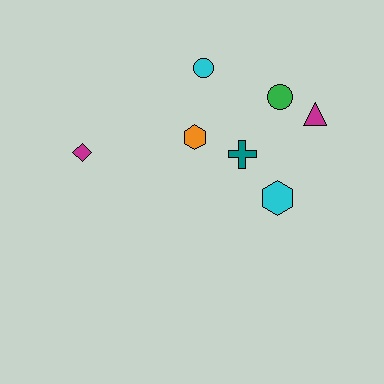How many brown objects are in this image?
There are no brown objects.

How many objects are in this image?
There are 7 objects.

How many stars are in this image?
There are no stars.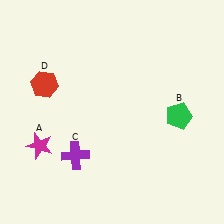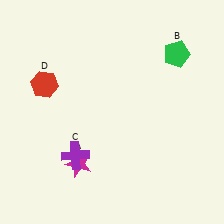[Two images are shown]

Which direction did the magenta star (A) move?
The magenta star (A) moved right.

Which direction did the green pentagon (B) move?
The green pentagon (B) moved up.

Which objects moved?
The objects that moved are: the magenta star (A), the green pentagon (B).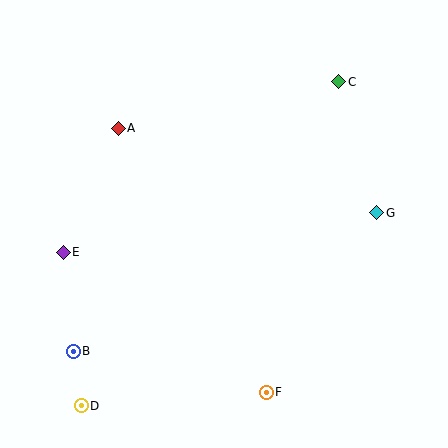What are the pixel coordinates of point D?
Point D is at (81, 406).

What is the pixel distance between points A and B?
The distance between A and B is 227 pixels.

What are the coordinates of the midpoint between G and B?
The midpoint between G and B is at (225, 282).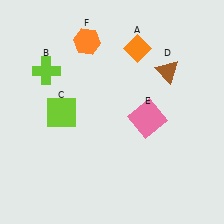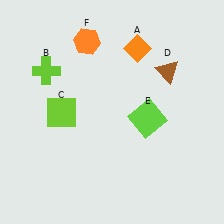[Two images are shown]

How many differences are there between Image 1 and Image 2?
There is 1 difference between the two images.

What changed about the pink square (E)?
In Image 1, E is pink. In Image 2, it changed to lime.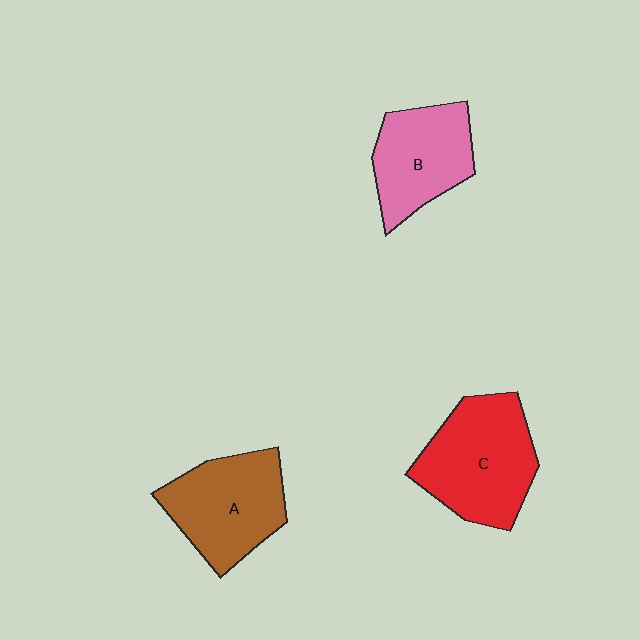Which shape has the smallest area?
Shape B (pink).